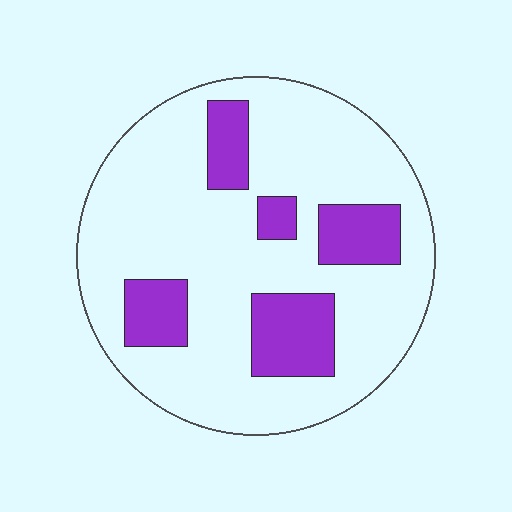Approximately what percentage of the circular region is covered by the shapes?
Approximately 20%.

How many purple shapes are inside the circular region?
5.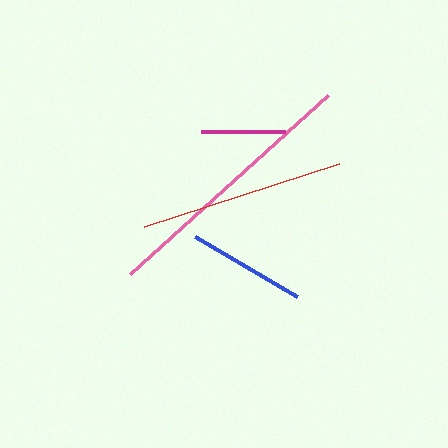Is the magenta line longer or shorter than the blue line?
The blue line is longer than the magenta line.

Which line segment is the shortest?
The magenta line is the shortest at approximately 84 pixels.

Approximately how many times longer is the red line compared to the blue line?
The red line is approximately 1.7 times the length of the blue line.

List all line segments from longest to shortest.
From longest to shortest: pink, red, blue, magenta.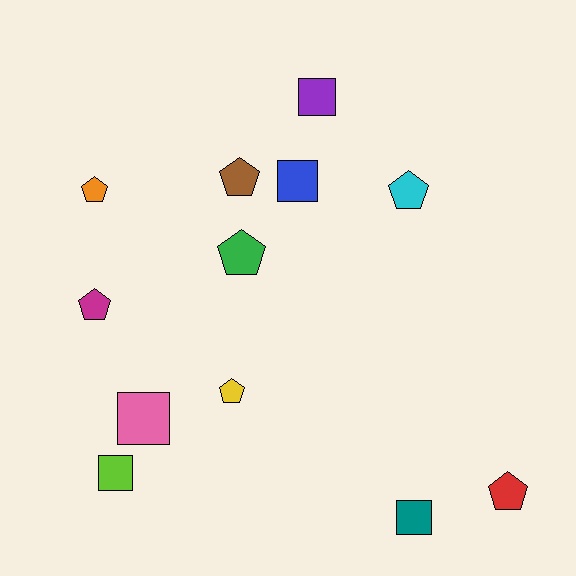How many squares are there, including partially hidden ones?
There are 5 squares.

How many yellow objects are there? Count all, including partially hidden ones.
There is 1 yellow object.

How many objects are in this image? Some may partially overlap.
There are 12 objects.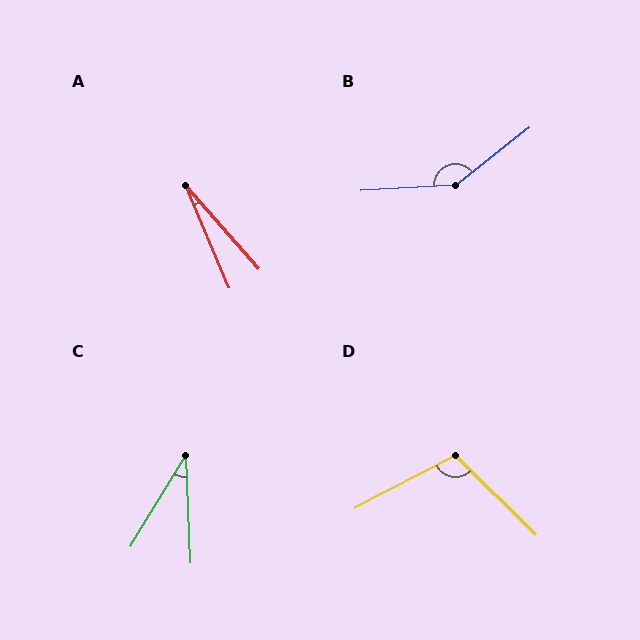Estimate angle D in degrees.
Approximately 108 degrees.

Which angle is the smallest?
A, at approximately 18 degrees.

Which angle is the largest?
B, at approximately 145 degrees.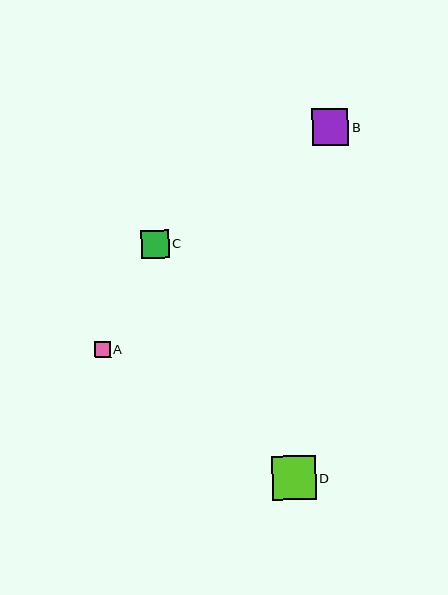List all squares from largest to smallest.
From largest to smallest: D, B, C, A.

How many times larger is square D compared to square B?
Square D is approximately 1.2 times the size of square B.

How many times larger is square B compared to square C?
Square B is approximately 1.3 times the size of square C.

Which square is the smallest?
Square A is the smallest with a size of approximately 16 pixels.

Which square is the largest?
Square D is the largest with a size of approximately 43 pixels.